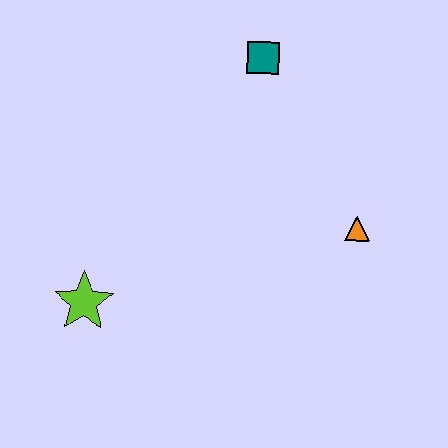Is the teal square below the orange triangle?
No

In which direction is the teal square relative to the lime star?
The teal square is above the lime star.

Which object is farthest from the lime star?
The teal square is farthest from the lime star.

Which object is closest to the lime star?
The orange triangle is closest to the lime star.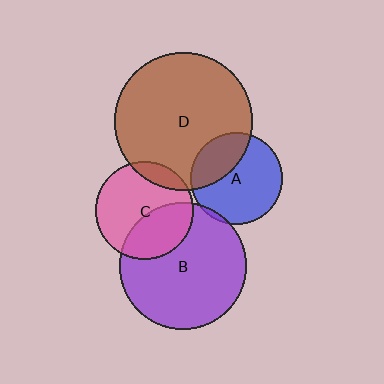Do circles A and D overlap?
Yes.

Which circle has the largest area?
Circle D (brown).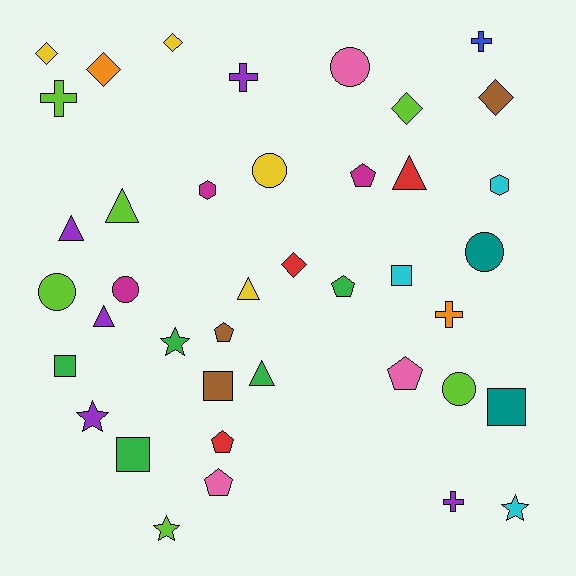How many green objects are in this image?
There are 5 green objects.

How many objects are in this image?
There are 40 objects.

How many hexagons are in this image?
There are 2 hexagons.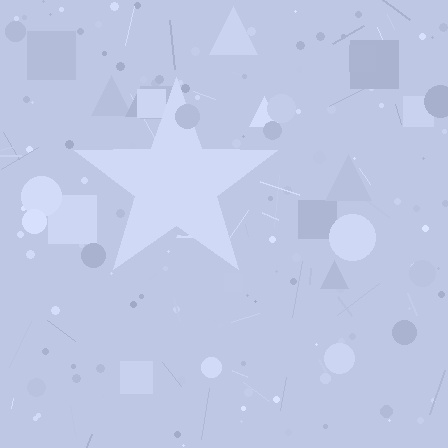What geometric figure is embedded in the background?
A star is embedded in the background.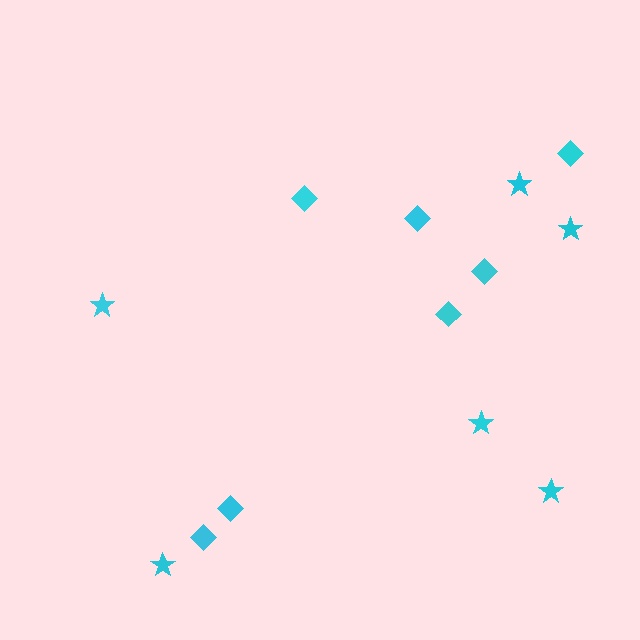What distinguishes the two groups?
There are 2 groups: one group of stars (6) and one group of diamonds (7).